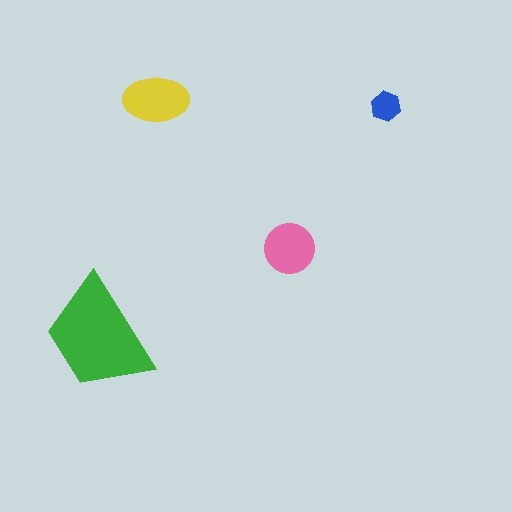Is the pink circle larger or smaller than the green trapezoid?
Smaller.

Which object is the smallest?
The blue hexagon.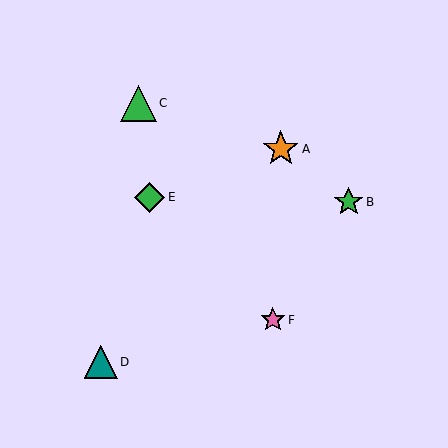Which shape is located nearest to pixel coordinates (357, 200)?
The green star (labeled B) at (349, 202) is nearest to that location.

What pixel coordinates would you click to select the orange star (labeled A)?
Click at (281, 149) to select the orange star A.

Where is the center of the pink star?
The center of the pink star is at (273, 320).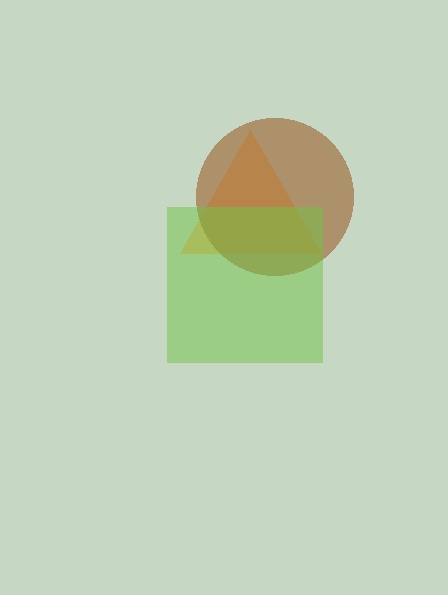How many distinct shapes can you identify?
There are 3 distinct shapes: an orange triangle, a brown circle, a lime square.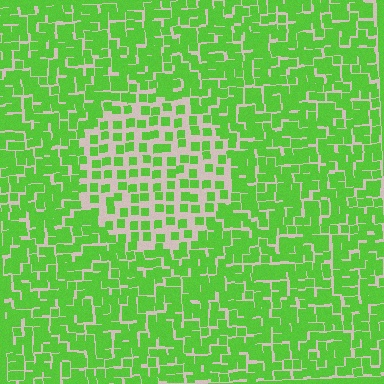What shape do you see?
I see a circle.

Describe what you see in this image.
The image contains small lime elements arranged at two different densities. A circle-shaped region is visible where the elements are less densely packed than the surrounding area.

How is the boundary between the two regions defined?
The boundary is defined by a change in element density (approximately 2.0x ratio). All elements are the same color, size, and shape.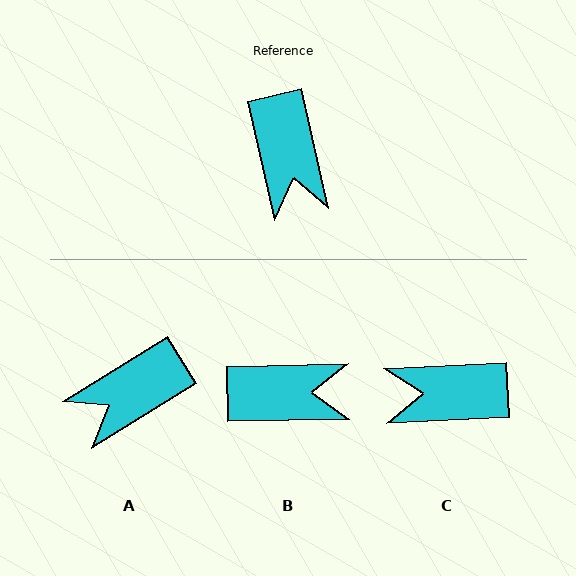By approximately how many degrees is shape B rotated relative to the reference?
Approximately 78 degrees counter-clockwise.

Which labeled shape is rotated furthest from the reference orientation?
C, about 100 degrees away.